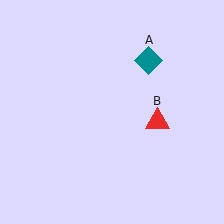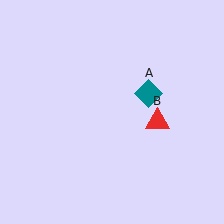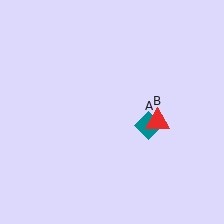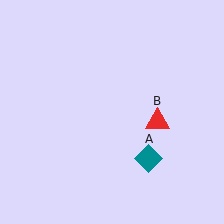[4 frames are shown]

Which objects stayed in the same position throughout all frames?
Red triangle (object B) remained stationary.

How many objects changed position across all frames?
1 object changed position: teal diamond (object A).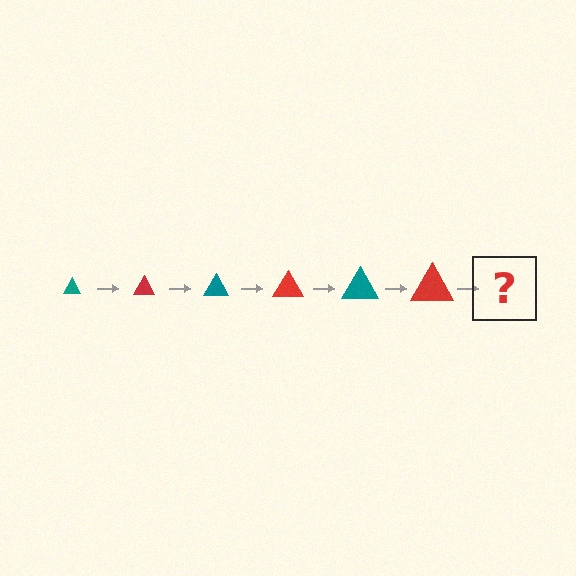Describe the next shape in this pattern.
It should be a teal triangle, larger than the previous one.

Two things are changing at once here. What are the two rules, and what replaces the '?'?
The two rules are that the triangle grows larger each step and the color cycles through teal and red. The '?' should be a teal triangle, larger than the previous one.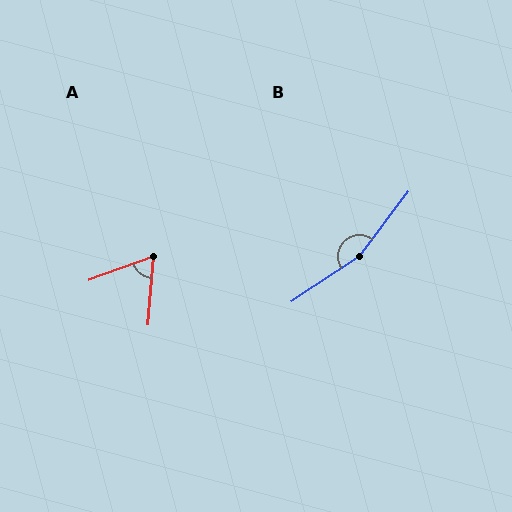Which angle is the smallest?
A, at approximately 65 degrees.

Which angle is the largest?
B, at approximately 161 degrees.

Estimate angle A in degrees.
Approximately 65 degrees.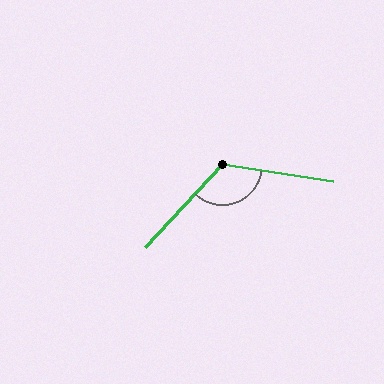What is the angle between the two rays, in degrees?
Approximately 124 degrees.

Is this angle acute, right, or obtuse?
It is obtuse.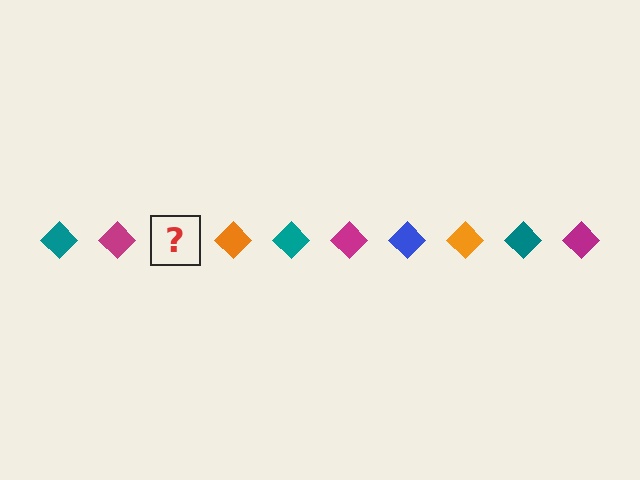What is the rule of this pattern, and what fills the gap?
The rule is that the pattern cycles through teal, magenta, blue, orange diamonds. The gap should be filled with a blue diamond.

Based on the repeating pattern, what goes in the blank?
The blank should be a blue diamond.